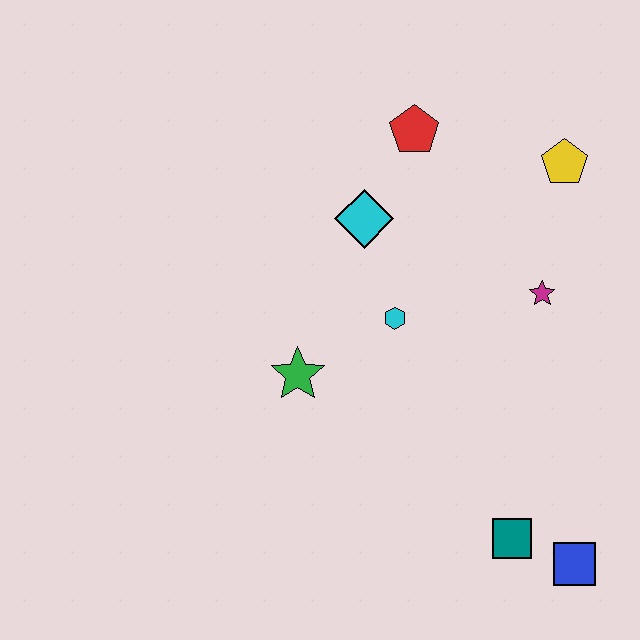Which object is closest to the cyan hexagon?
The cyan diamond is closest to the cyan hexagon.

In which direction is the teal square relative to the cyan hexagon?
The teal square is below the cyan hexagon.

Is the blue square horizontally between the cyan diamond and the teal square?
No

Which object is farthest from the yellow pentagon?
The blue square is farthest from the yellow pentagon.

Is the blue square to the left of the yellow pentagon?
No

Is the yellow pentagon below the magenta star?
No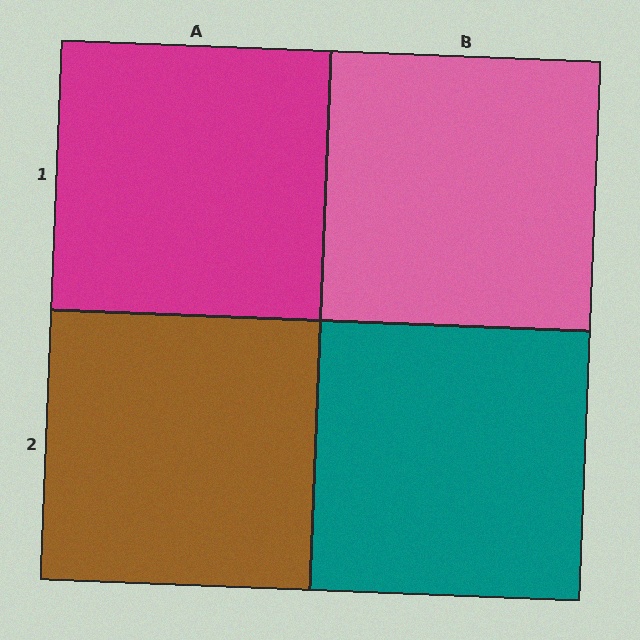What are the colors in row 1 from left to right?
Magenta, pink.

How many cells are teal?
1 cell is teal.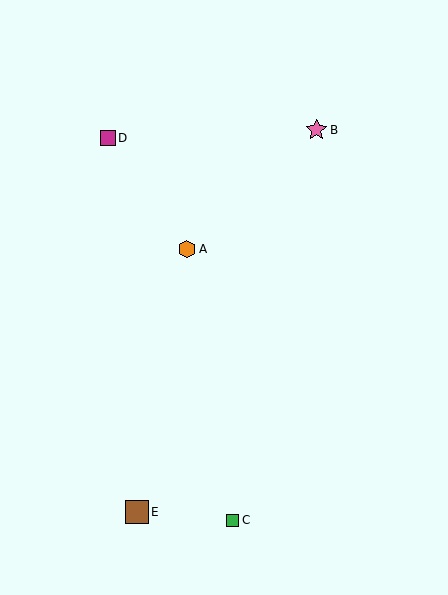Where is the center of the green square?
The center of the green square is at (233, 520).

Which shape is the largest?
The brown square (labeled E) is the largest.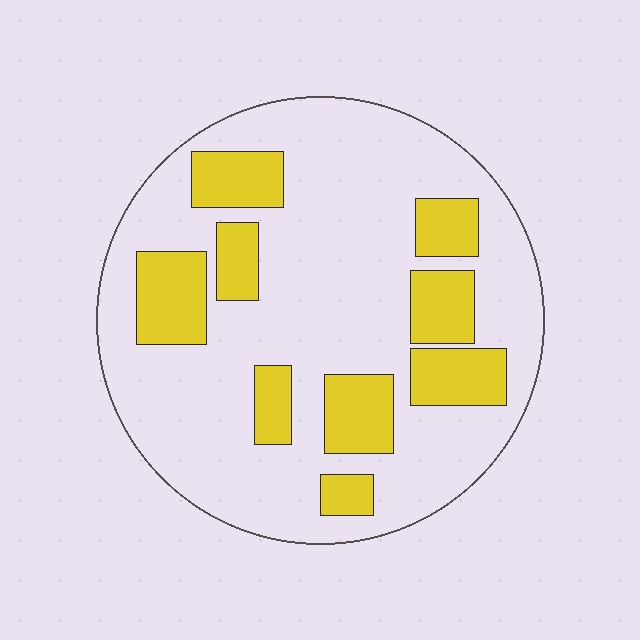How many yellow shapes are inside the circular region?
9.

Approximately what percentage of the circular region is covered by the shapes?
Approximately 25%.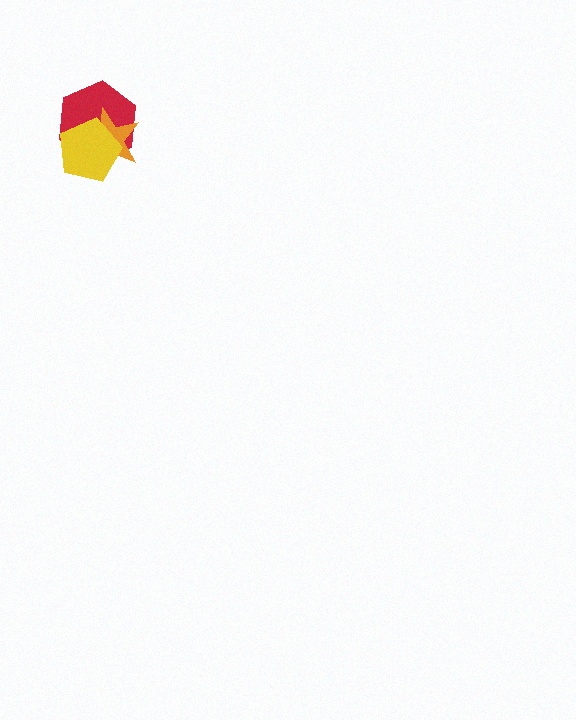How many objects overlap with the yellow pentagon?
2 objects overlap with the yellow pentagon.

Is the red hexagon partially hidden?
Yes, it is partially covered by another shape.